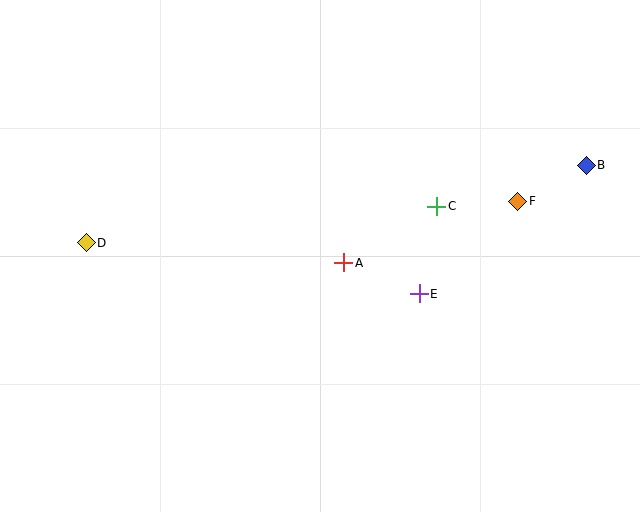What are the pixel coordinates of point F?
Point F is at (518, 201).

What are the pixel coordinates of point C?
Point C is at (437, 206).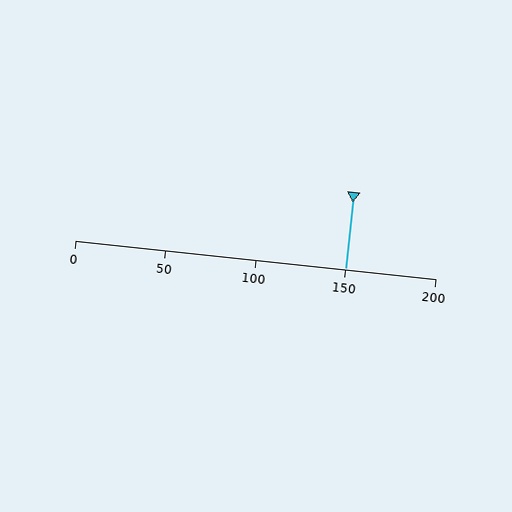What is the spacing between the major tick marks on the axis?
The major ticks are spaced 50 apart.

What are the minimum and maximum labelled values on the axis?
The axis runs from 0 to 200.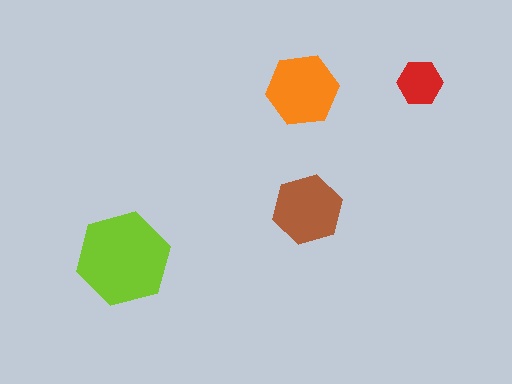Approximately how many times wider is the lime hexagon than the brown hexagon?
About 1.5 times wider.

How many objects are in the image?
There are 4 objects in the image.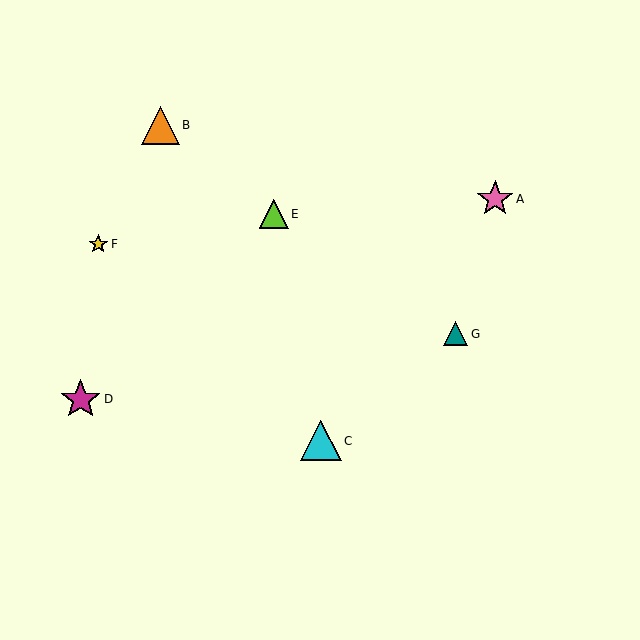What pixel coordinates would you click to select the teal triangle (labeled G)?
Click at (456, 334) to select the teal triangle G.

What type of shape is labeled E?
Shape E is a lime triangle.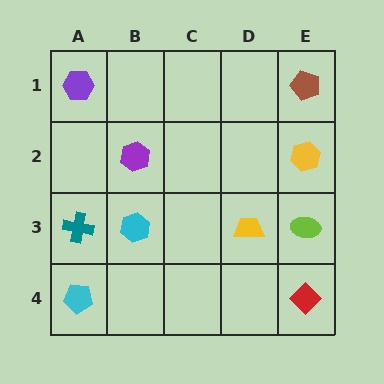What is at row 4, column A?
A cyan pentagon.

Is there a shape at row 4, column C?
No, that cell is empty.